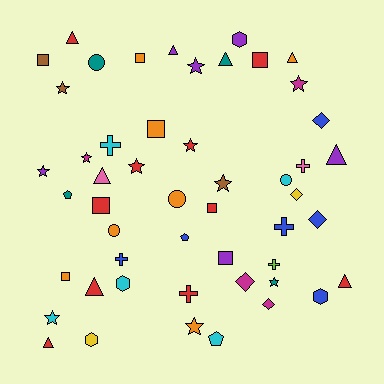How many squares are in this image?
There are 8 squares.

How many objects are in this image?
There are 50 objects.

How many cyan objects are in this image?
There are 5 cyan objects.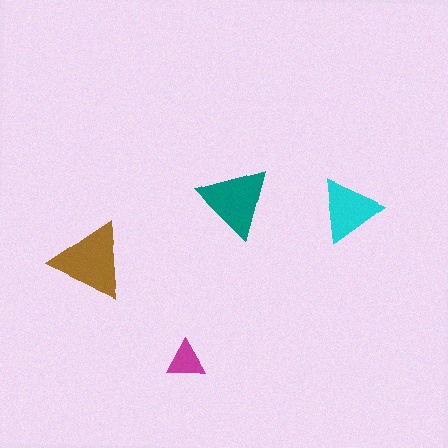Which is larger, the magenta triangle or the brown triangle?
The brown one.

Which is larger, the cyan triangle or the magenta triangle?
The cyan one.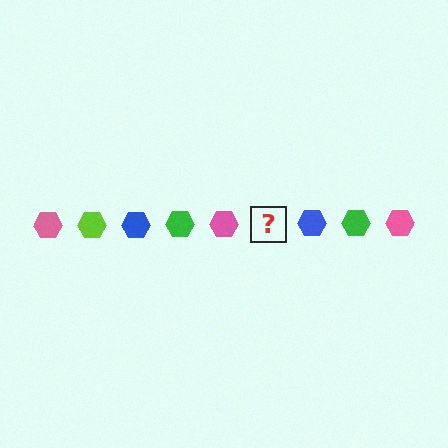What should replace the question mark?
The question mark should be replaced with a lime hexagon.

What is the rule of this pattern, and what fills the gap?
The rule is that the pattern cycles through pink, lime, blue, green hexagons. The gap should be filled with a lime hexagon.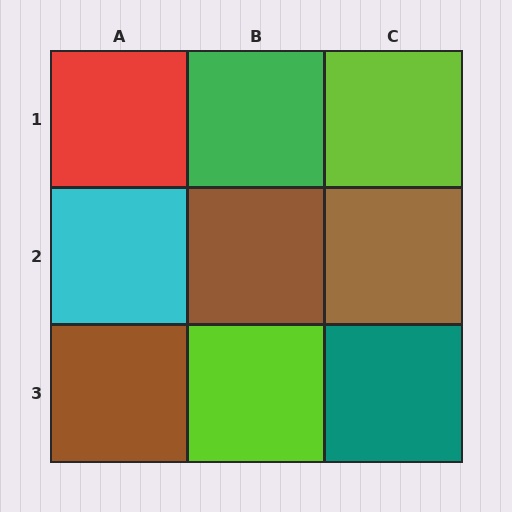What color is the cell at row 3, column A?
Brown.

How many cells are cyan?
1 cell is cyan.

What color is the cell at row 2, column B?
Brown.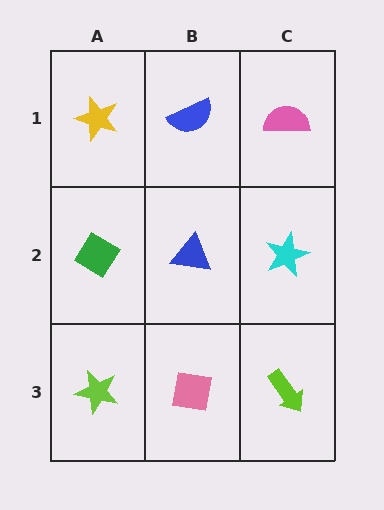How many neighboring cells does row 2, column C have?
3.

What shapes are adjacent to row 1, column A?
A green diamond (row 2, column A), a blue semicircle (row 1, column B).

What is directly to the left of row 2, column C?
A blue triangle.